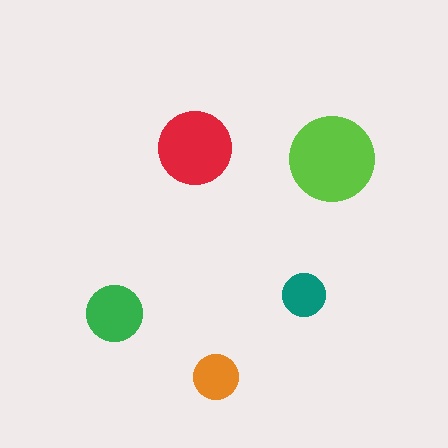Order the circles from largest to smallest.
the lime one, the red one, the green one, the orange one, the teal one.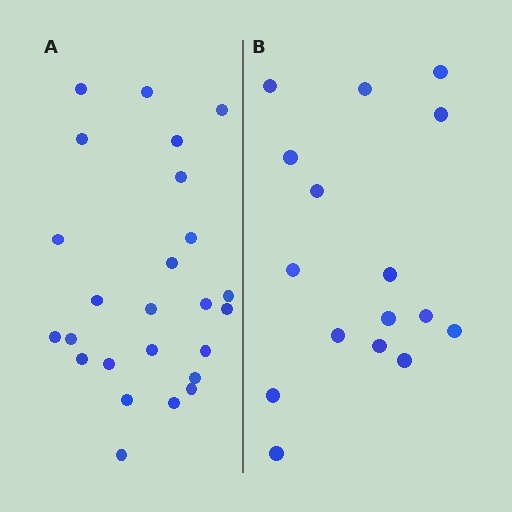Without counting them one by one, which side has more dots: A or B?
Region A (the left region) has more dots.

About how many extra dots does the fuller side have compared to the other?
Region A has roughly 8 or so more dots than region B.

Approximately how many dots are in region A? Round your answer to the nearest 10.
About 20 dots. (The exact count is 25, which rounds to 20.)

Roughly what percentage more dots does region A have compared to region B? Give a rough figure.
About 55% more.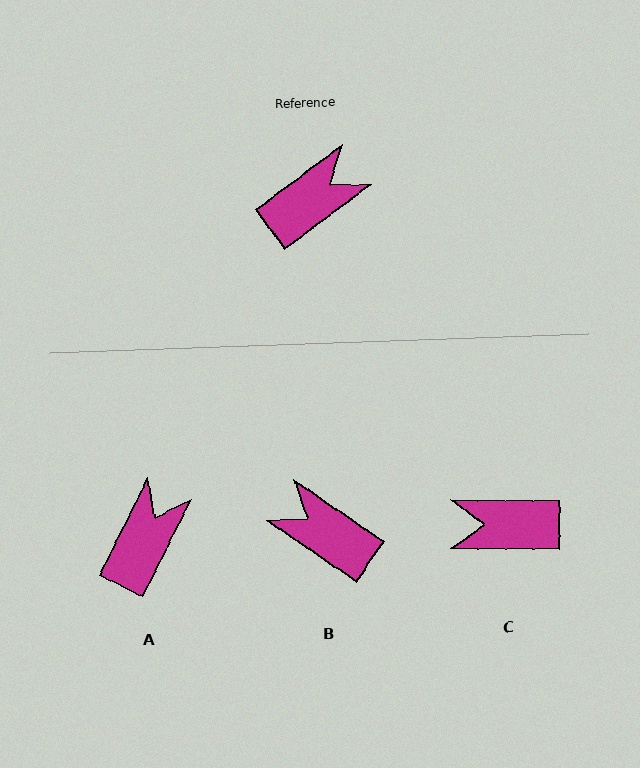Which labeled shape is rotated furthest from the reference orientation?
C, about 143 degrees away.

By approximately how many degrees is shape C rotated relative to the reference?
Approximately 143 degrees counter-clockwise.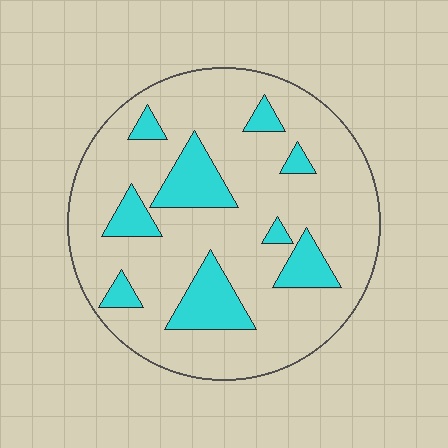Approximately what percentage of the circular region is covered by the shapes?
Approximately 20%.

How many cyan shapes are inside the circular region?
9.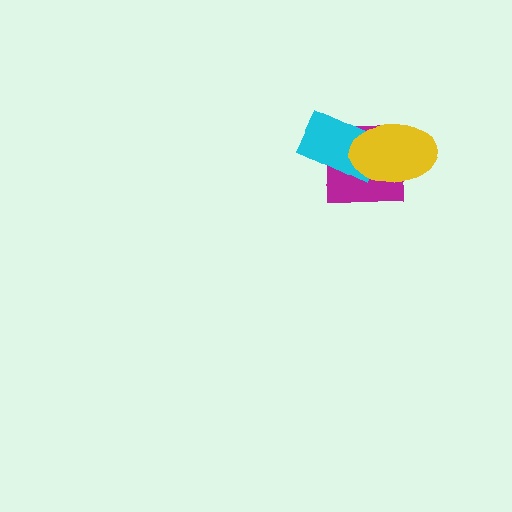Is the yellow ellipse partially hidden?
No, no other shape covers it.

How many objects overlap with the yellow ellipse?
2 objects overlap with the yellow ellipse.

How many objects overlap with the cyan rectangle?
2 objects overlap with the cyan rectangle.